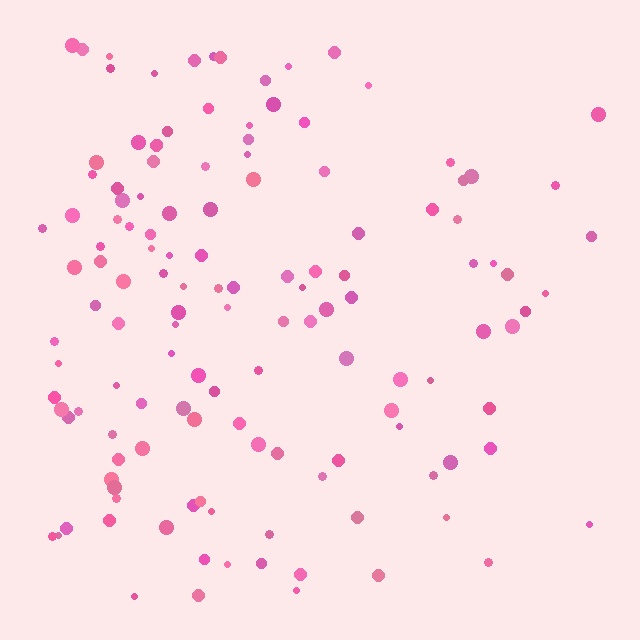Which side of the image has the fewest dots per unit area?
The right.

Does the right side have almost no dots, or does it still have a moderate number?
Still a moderate number, just noticeably fewer than the left.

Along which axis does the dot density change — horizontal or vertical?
Horizontal.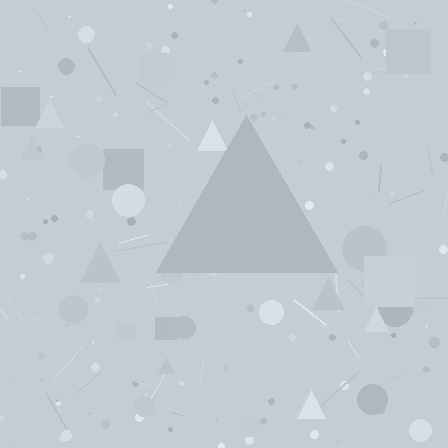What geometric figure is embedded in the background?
A triangle is embedded in the background.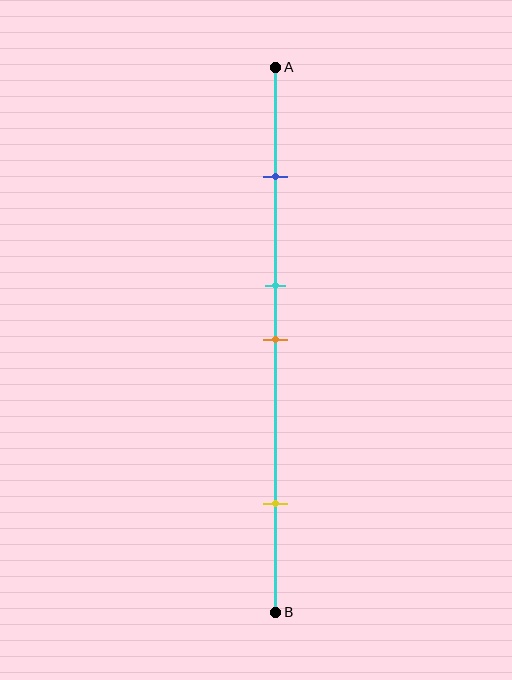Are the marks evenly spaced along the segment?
No, the marks are not evenly spaced.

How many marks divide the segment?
There are 4 marks dividing the segment.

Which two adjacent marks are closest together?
The cyan and orange marks are the closest adjacent pair.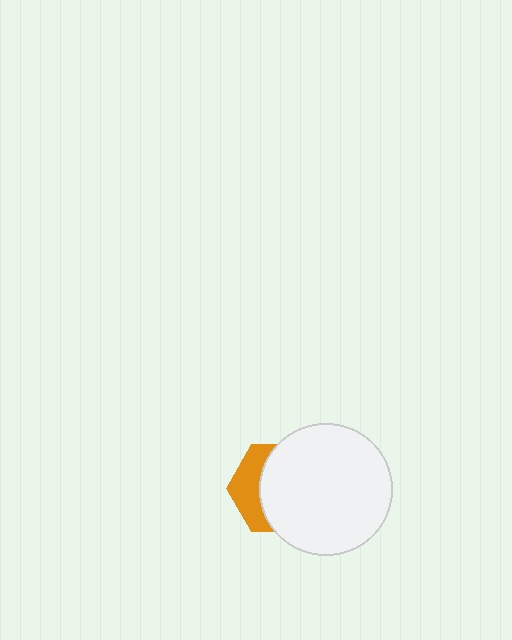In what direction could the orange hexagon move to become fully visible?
The orange hexagon could move left. That would shift it out from behind the white circle entirely.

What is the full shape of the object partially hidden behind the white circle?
The partially hidden object is an orange hexagon.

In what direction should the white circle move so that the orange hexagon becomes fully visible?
The white circle should move right. That is the shortest direction to clear the overlap and leave the orange hexagon fully visible.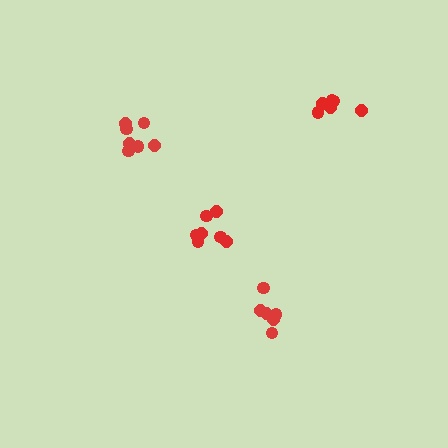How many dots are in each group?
Group 1: 7 dots, Group 2: 6 dots, Group 3: 7 dots, Group 4: 6 dots (26 total).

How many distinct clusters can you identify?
There are 4 distinct clusters.